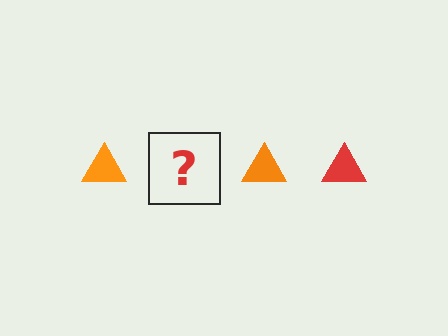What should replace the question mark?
The question mark should be replaced with a red triangle.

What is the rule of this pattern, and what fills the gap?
The rule is that the pattern cycles through orange, red triangles. The gap should be filled with a red triangle.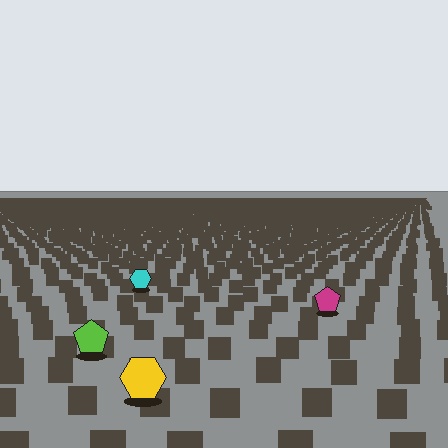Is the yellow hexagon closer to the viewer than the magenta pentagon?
Yes. The yellow hexagon is closer — you can tell from the texture gradient: the ground texture is coarser near it.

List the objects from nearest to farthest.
From nearest to farthest: the yellow hexagon, the lime pentagon, the magenta pentagon, the cyan hexagon.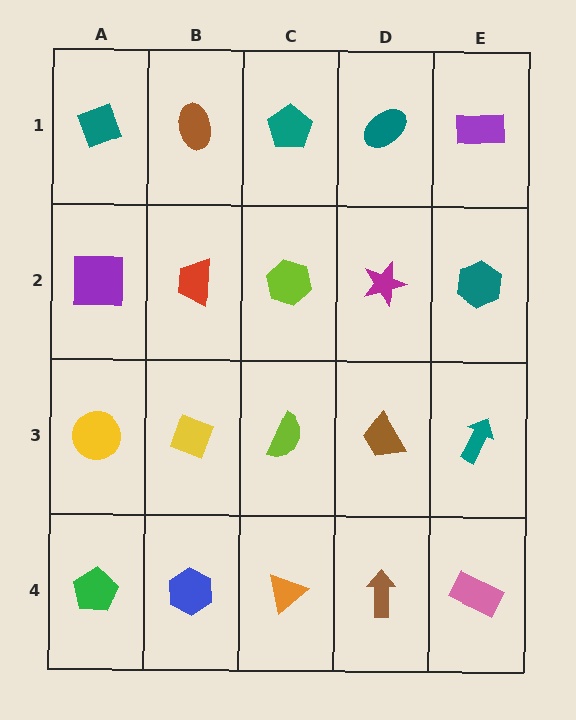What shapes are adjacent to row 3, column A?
A purple square (row 2, column A), a green pentagon (row 4, column A), a yellow diamond (row 3, column B).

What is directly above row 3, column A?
A purple square.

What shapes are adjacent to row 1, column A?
A purple square (row 2, column A), a brown ellipse (row 1, column B).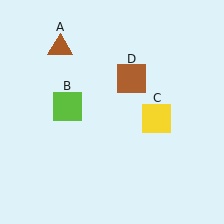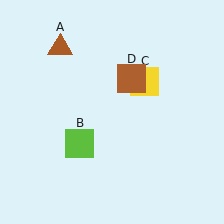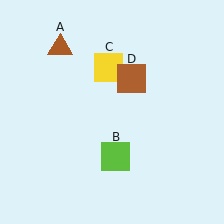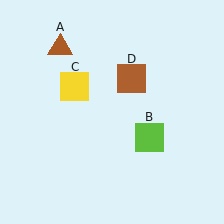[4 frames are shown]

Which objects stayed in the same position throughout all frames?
Brown triangle (object A) and brown square (object D) remained stationary.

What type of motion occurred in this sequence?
The lime square (object B), yellow square (object C) rotated counterclockwise around the center of the scene.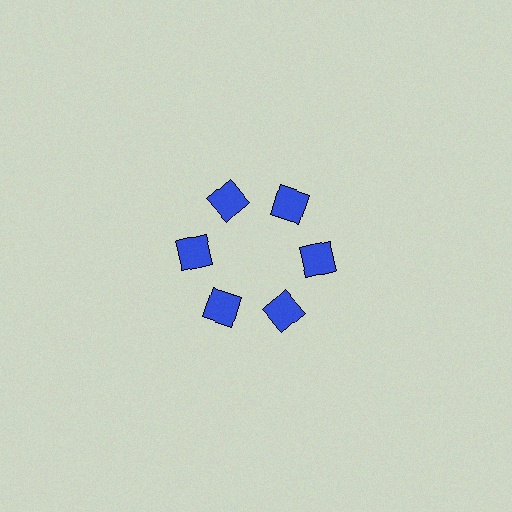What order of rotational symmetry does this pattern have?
This pattern has 6-fold rotational symmetry.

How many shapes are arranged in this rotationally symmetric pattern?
There are 6 shapes, arranged in 6 groups of 1.